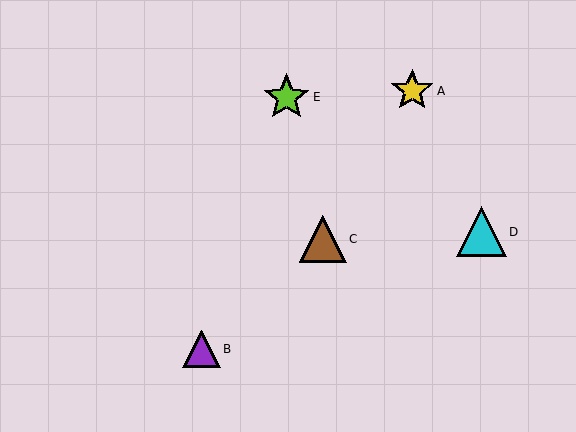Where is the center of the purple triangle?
The center of the purple triangle is at (201, 349).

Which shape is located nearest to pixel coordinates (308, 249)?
The brown triangle (labeled C) at (323, 239) is nearest to that location.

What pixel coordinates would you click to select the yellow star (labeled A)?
Click at (412, 91) to select the yellow star A.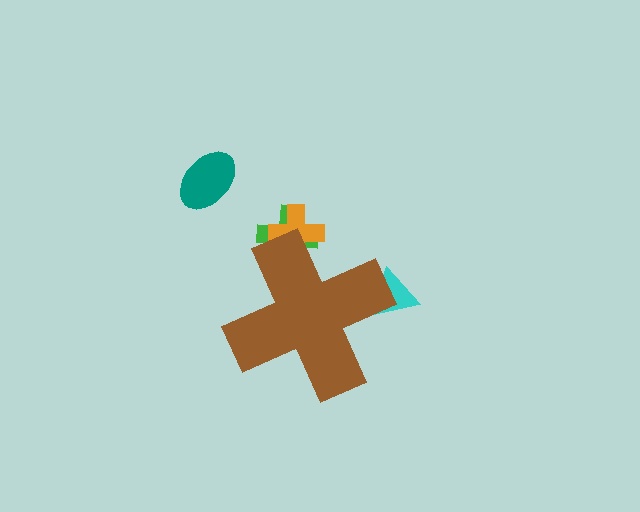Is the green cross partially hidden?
Yes, the green cross is partially hidden behind the brown cross.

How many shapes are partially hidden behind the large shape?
3 shapes are partially hidden.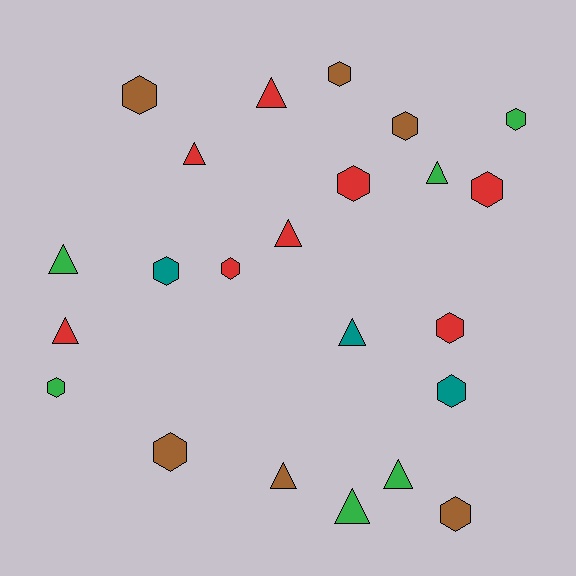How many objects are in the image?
There are 23 objects.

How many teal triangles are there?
There is 1 teal triangle.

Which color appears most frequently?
Red, with 8 objects.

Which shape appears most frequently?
Hexagon, with 13 objects.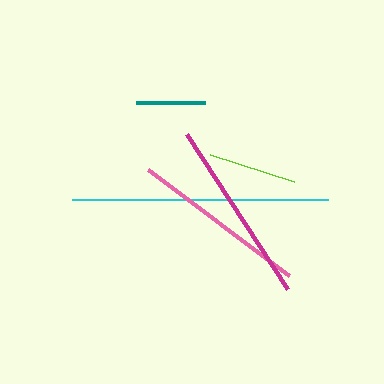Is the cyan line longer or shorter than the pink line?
The cyan line is longer than the pink line.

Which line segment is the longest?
The cyan line is the longest at approximately 256 pixels.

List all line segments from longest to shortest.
From longest to shortest: cyan, magenta, pink, lime, teal.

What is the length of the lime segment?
The lime segment is approximately 88 pixels long.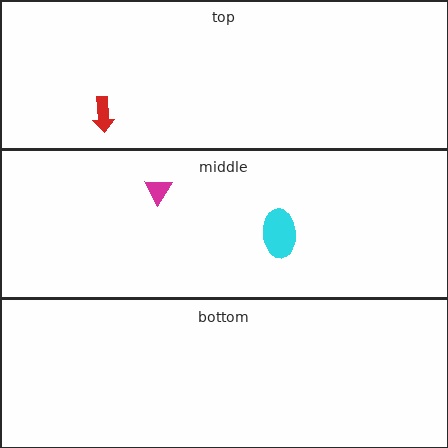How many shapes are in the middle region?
2.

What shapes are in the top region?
The red arrow.